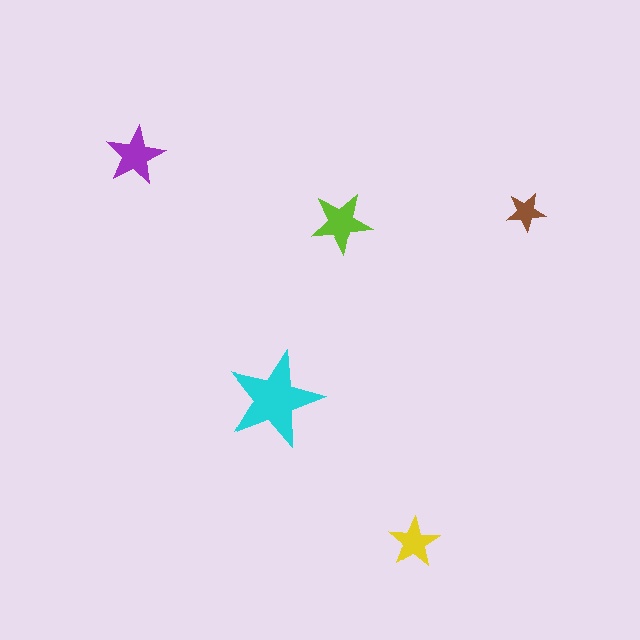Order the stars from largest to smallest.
the cyan one, the lime one, the purple one, the yellow one, the brown one.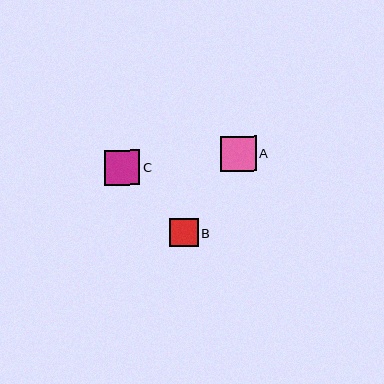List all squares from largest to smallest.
From largest to smallest: C, A, B.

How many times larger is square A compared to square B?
Square A is approximately 1.2 times the size of square B.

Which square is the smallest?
Square B is the smallest with a size of approximately 28 pixels.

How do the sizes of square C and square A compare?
Square C and square A are approximately the same size.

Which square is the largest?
Square C is the largest with a size of approximately 36 pixels.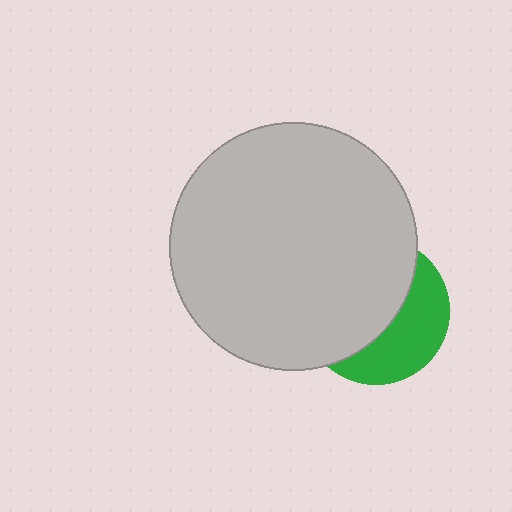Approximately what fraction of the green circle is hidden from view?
Roughly 60% of the green circle is hidden behind the light gray circle.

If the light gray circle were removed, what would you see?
You would see the complete green circle.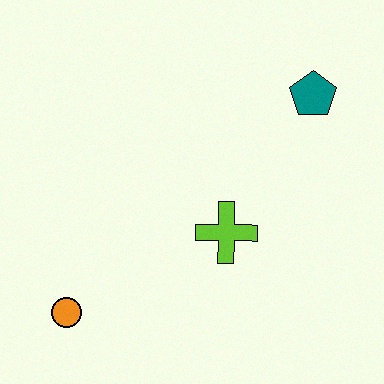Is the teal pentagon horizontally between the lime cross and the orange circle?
No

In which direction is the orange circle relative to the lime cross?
The orange circle is to the left of the lime cross.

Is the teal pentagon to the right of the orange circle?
Yes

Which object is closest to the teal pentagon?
The lime cross is closest to the teal pentagon.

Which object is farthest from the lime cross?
The orange circle is farthest from the lime cross.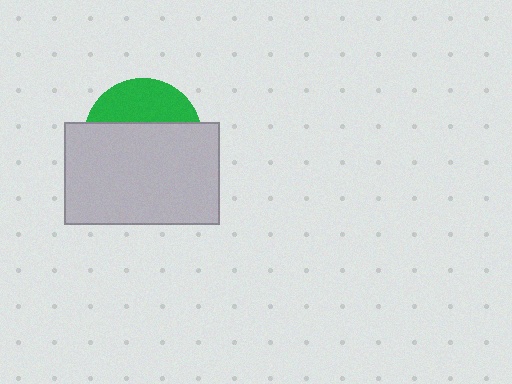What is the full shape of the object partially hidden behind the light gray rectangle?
The partially hidden object is a green circle.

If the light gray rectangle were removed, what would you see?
You would see the complete green circle.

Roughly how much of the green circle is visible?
A small part of it is visible (roughly 33%).